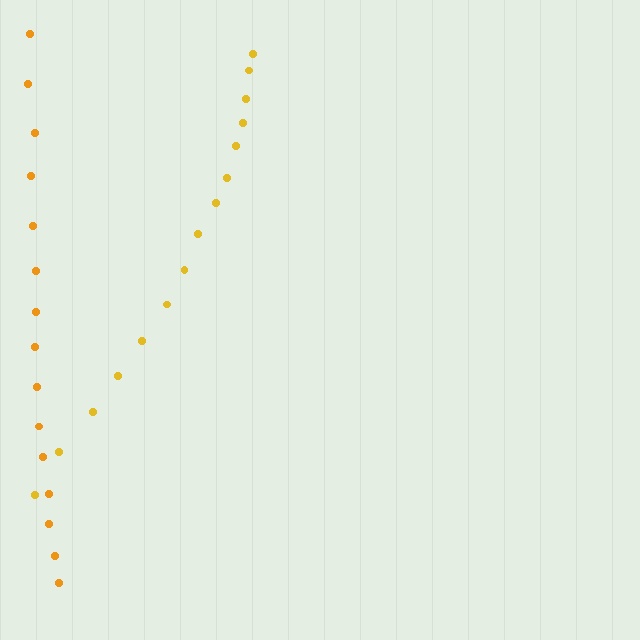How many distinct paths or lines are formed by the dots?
There are 2 distinct paths.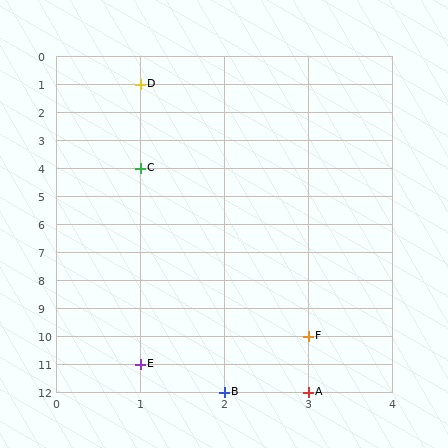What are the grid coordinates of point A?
Point A is at grid coordinates (3, 12).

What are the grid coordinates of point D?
Point D is at grid coordinates (1, 1).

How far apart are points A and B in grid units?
Points A and B are 1 column apart.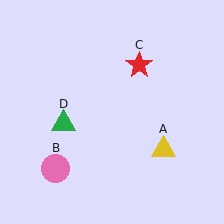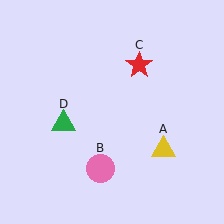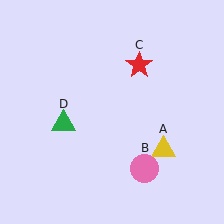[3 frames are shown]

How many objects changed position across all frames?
1 object changed position: pink circle (object B).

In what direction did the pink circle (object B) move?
The pink circle (object B) moved right.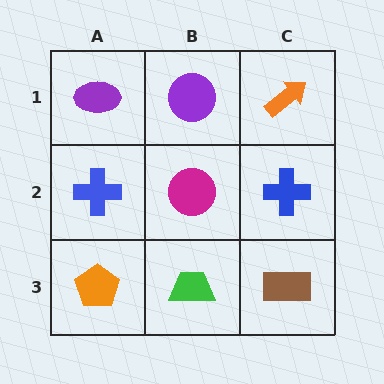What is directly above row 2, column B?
A purple circle.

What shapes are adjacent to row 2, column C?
An orange arrow (row 1, column C), a brown rectangle (row 3, column C), a magenta circle (row 2, column B).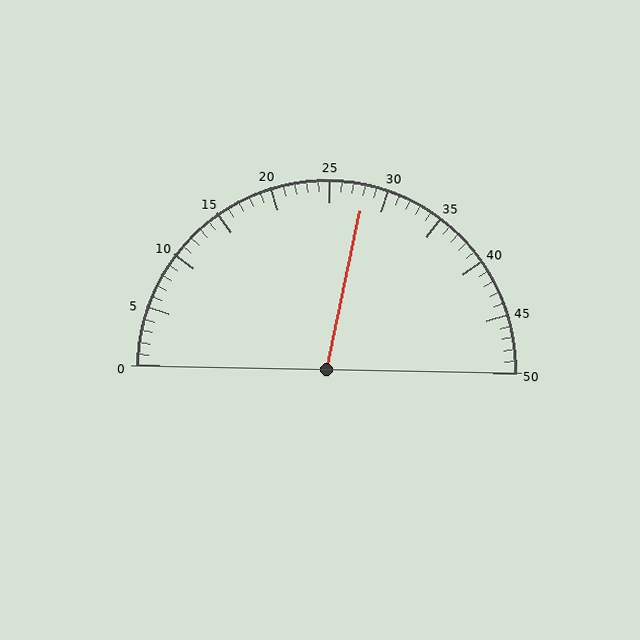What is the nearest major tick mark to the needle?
The nearest major tick mark is 30.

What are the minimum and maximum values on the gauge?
The gauge ranges from 0 to 50.